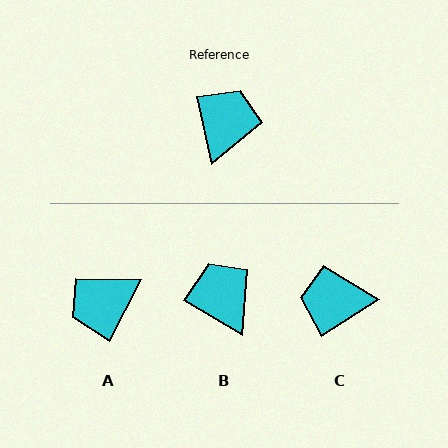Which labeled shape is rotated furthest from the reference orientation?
A, about 140 degrees away.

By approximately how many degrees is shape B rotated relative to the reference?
Approximately 47 degrees counter-clockwise.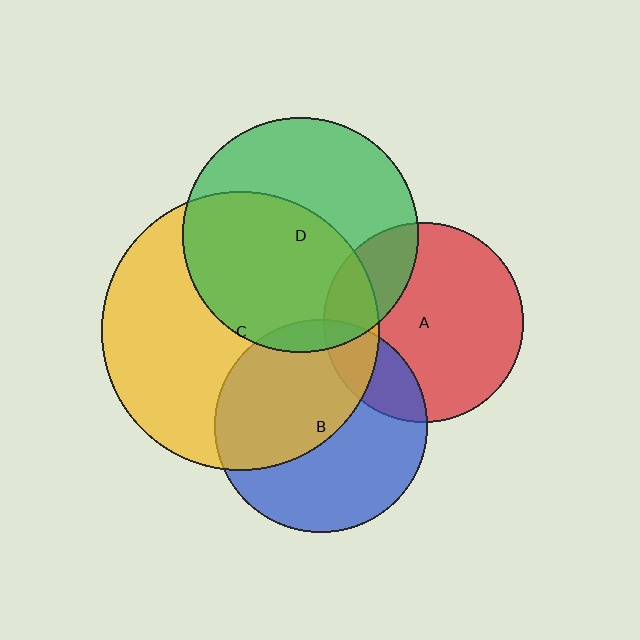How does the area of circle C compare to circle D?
Approximately 1.4 times.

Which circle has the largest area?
Circle C (yellow).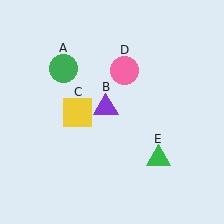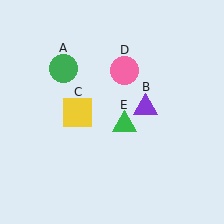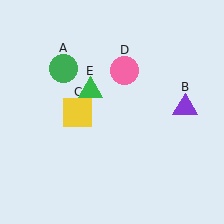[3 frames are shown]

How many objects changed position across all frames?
2 objects changed position: purple triangle (object B), green triangle (object E).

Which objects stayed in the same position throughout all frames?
Green circle (object A) and yellow square (object C) and pink circle (object D) remained stationary.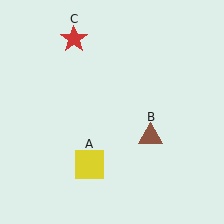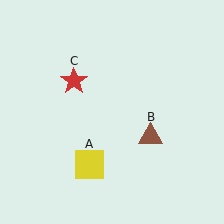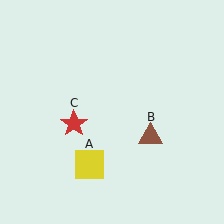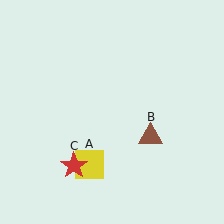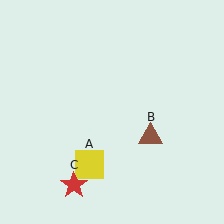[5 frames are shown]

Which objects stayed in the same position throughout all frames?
Yellow square (object A) and brown triangle (object B) remained stationary.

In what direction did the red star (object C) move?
The red star (object C) moved down.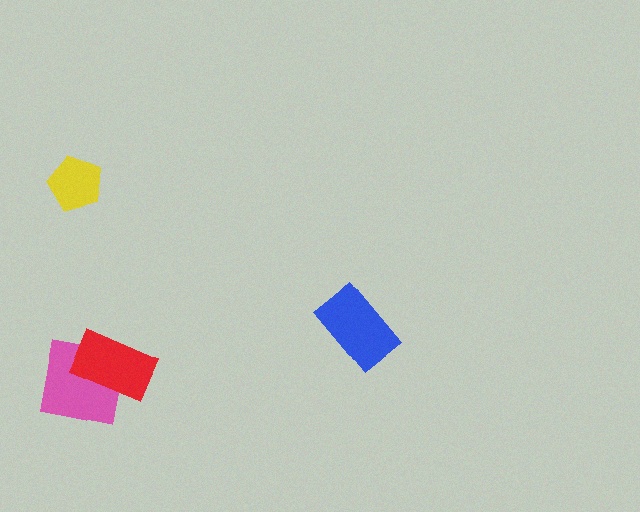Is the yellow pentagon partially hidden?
No, no other shape covers it.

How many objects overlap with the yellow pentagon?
0 objects overlap with the yellow pentagon.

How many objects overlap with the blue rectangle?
0 objects overlap with the blue rectangle.